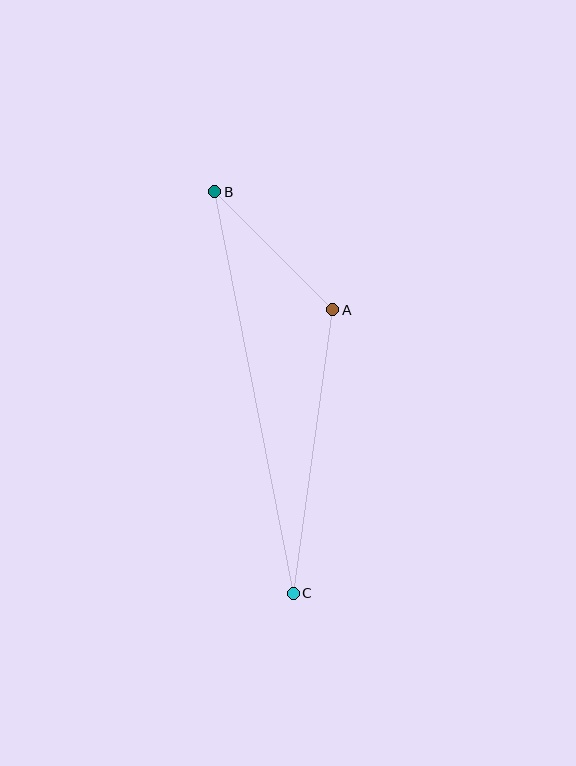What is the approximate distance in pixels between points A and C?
The distance between A and C is approximately 286 pixels.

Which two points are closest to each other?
Points A and B are closest to each other.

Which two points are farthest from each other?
Points B and C are farthest from each other.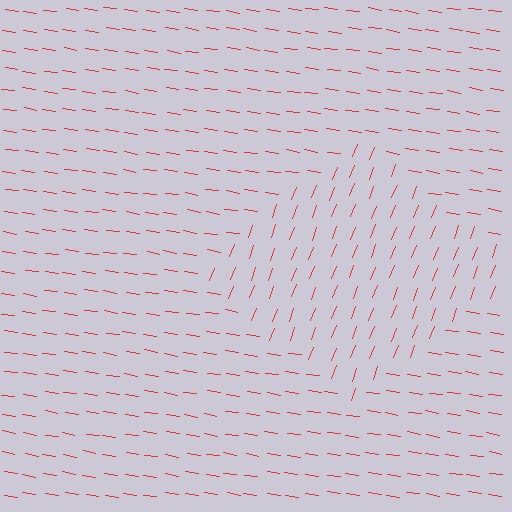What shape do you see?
I see a diamond.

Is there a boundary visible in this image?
Yes, there is a texture boundary formed by a change in line orientation.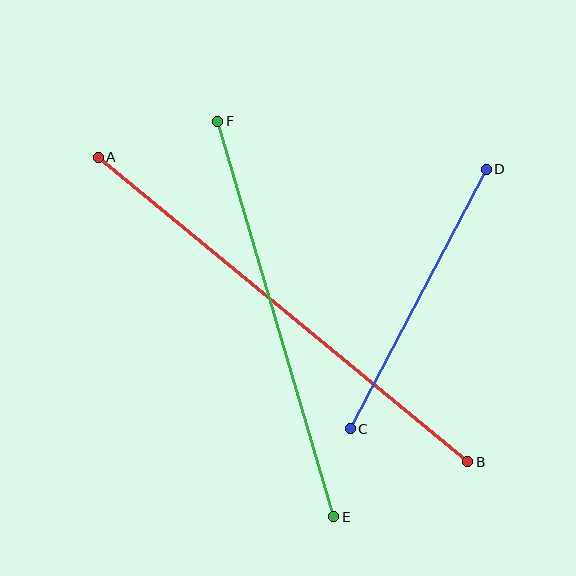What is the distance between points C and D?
The distance is approximately 293 pixels.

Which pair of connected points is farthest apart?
Points A and B are farthest apart.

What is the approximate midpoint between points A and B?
The midpoint is at approximately (283, 309) pixels.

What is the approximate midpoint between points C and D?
The midpoint is at approximately (418, 299) pixels.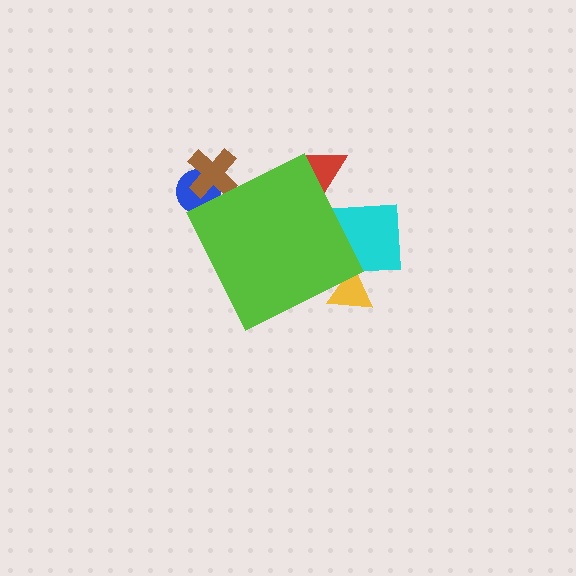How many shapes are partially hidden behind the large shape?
5 shapes are partially hidden.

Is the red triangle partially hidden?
Yes, the red triangle is partially hidden behind the lime diamond.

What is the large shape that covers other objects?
A lime diamond.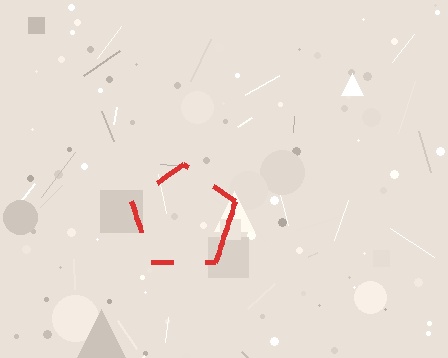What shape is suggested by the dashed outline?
The dashed outline suggests a pentagon.